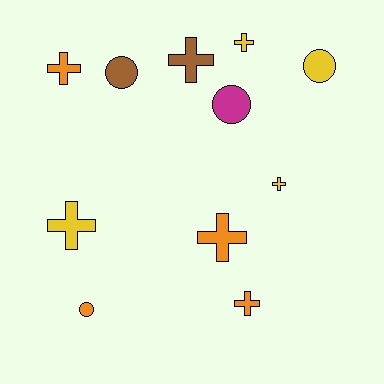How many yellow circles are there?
There is 1 yellow circle.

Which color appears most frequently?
Yellow, with 4 objects.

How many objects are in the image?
There are 11 objects.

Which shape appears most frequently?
Cross, with 7 objects.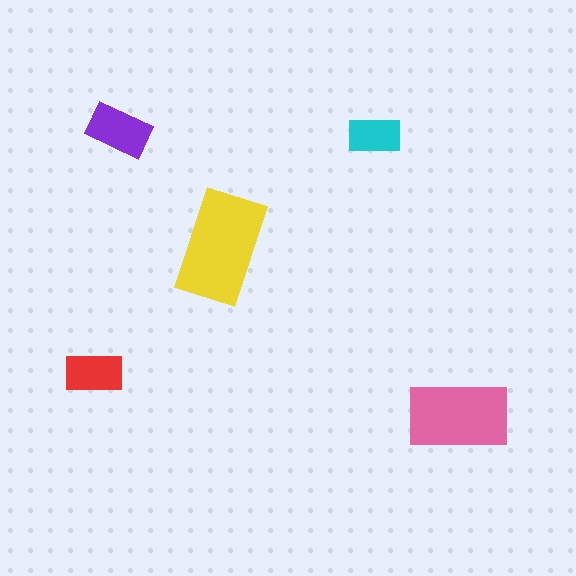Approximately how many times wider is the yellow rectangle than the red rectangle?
About 2 times wider.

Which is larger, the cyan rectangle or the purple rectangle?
The purple one.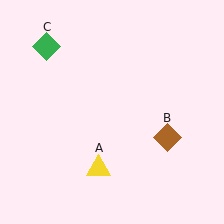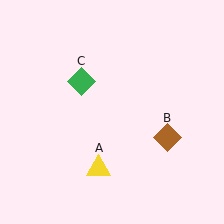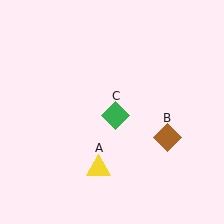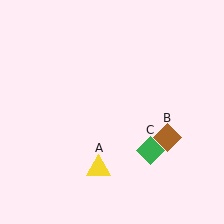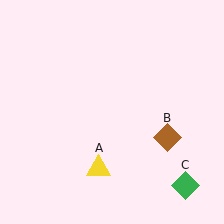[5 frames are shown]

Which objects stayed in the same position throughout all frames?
Yellow triangle (object A) and brown diamond (object B) remained stationary.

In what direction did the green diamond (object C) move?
The green diamond (object C) moved down and to the right.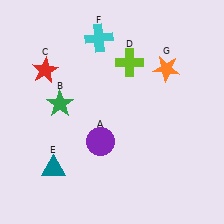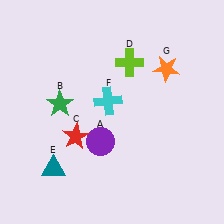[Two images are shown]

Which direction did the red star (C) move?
The red star (C) moved down.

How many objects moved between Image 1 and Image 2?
2 objects moved between the two images.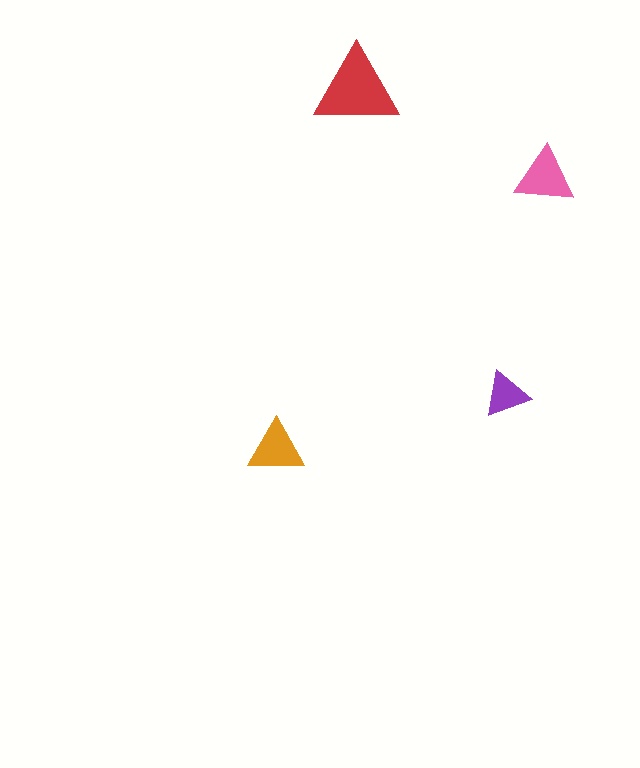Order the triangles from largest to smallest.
the red one, the pink one, the orange one, the purple one.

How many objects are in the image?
There are 4 objects in the image.